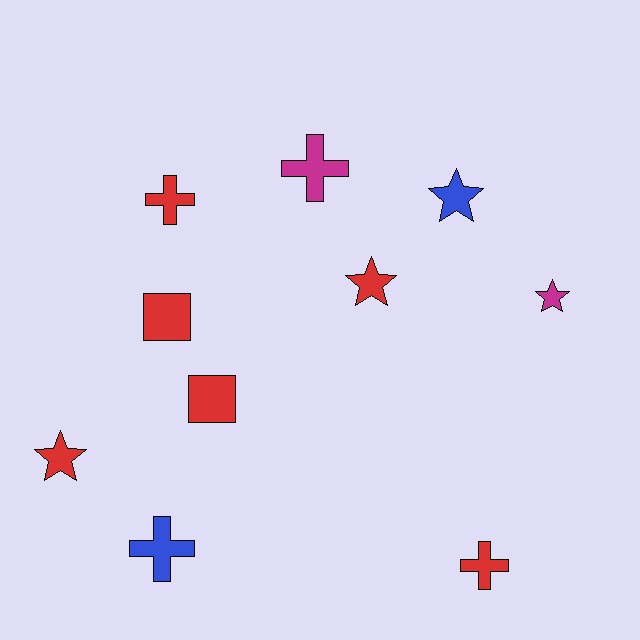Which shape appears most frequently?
Cross, with 4 objects.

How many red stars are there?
There are 2 red stars.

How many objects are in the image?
There are 10 objects.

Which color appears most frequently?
Red, with 6 objects.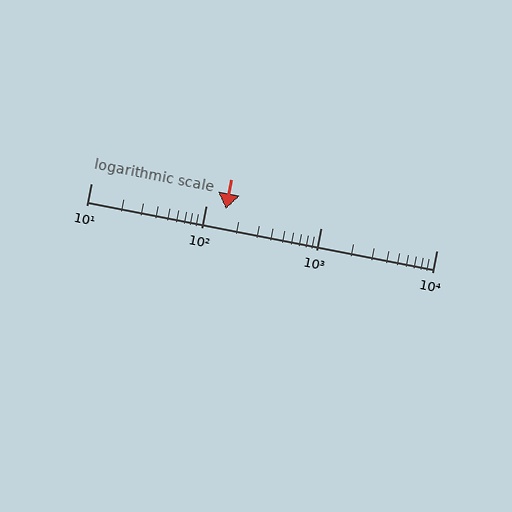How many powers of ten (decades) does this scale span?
The scale spans 3 decades, from 10 to 10000.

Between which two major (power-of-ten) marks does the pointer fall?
The pointer is between 100 and 1000.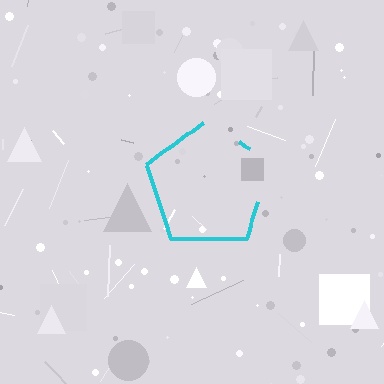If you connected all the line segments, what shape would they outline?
They would outline a pentagon.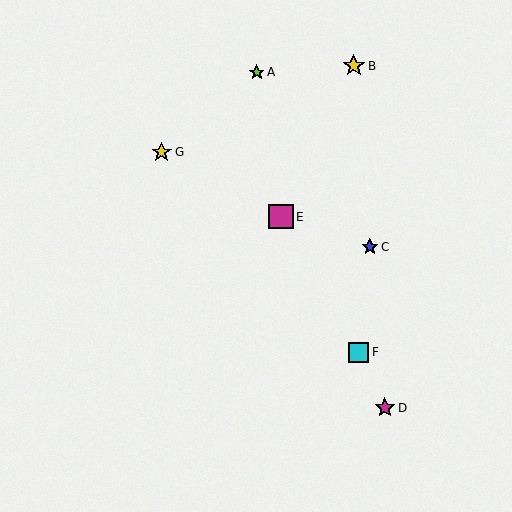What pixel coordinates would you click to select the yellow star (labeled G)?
Click at (162, 152) to select the yellow star G.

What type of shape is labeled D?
Shape D is a magenta star.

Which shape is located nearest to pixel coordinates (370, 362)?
The cyan square (labeled F) at (359, 352) is nearest to that location.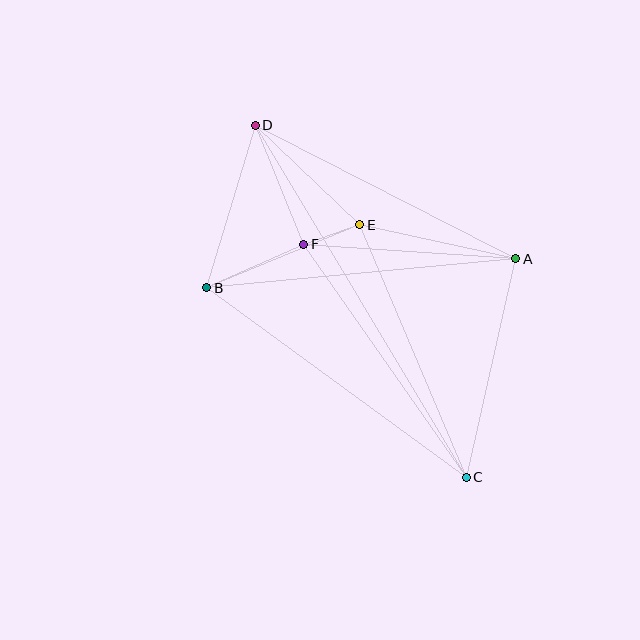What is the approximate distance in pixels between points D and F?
The distance between D and F is approximately 129 pixels.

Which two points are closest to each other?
Points E and F are closest to each other.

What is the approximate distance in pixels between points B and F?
The distance between B and F is approximately 106 pixels.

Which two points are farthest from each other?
Points C and D are farthest from each other.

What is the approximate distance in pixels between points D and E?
The distance between D and E is approximately 145 pixels.